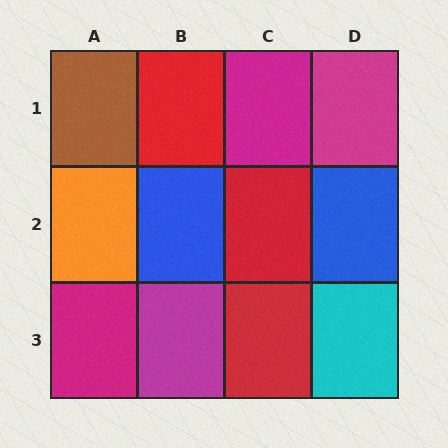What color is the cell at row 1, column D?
Magenta.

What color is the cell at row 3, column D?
Cyan.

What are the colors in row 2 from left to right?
Orange, blue, red, blue.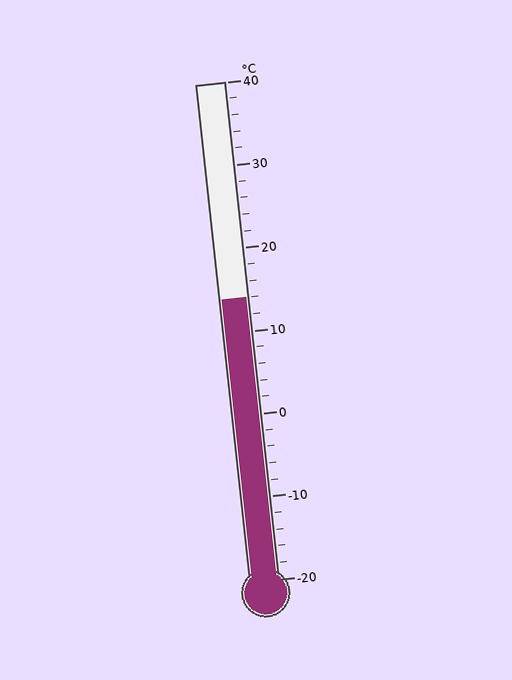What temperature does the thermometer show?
The thermometer shows approximately 14°C.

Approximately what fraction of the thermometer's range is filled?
The thermometer is filled to approximately 55% of its range.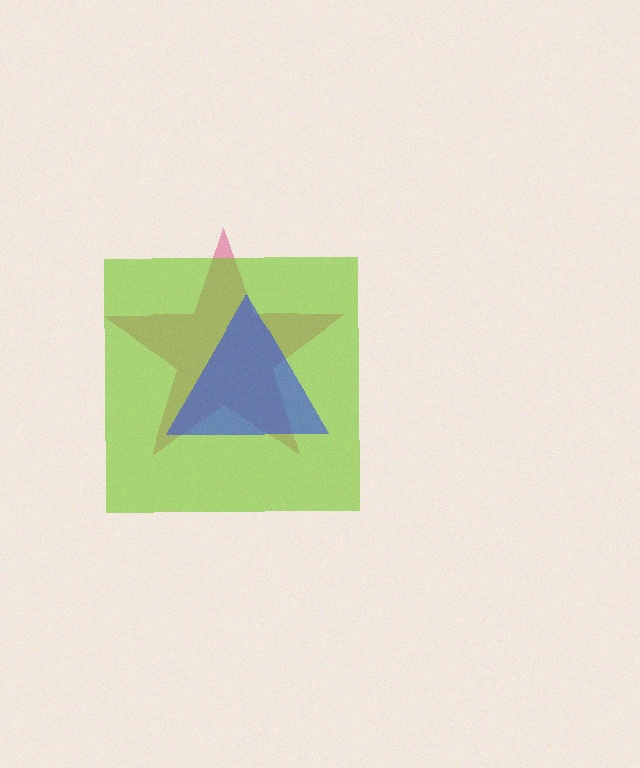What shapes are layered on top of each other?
The layered shapes are: a pink star, a lime square, a blue triangle.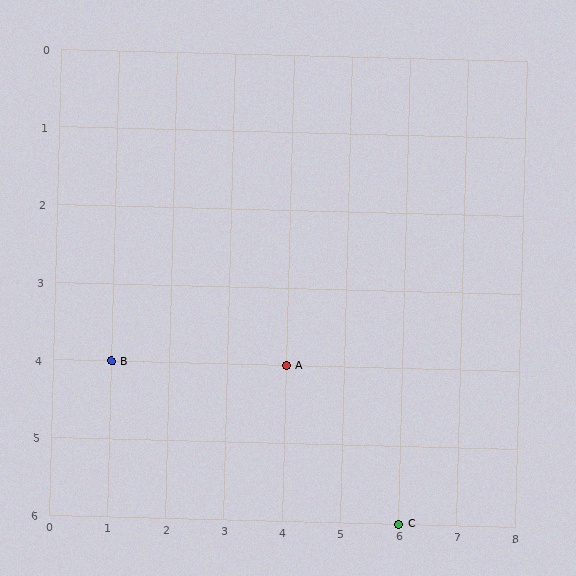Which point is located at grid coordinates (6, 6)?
Point C is at (6, 6).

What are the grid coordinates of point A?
Point A is at grid coordinates (4, 4).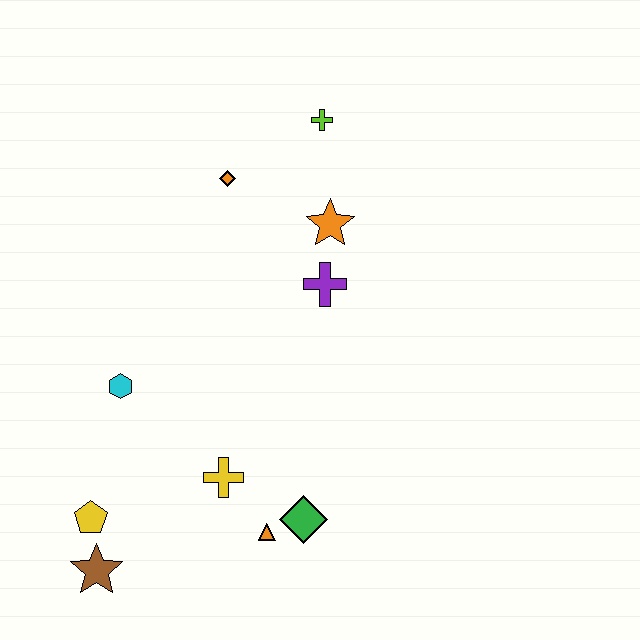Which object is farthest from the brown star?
The lime cross is farthest from the brown star.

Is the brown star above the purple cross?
No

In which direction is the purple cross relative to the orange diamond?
The purple cross is below the orange diamond.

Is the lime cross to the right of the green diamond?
Yes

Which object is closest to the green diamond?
The orange triangle is closest to the green diamond.